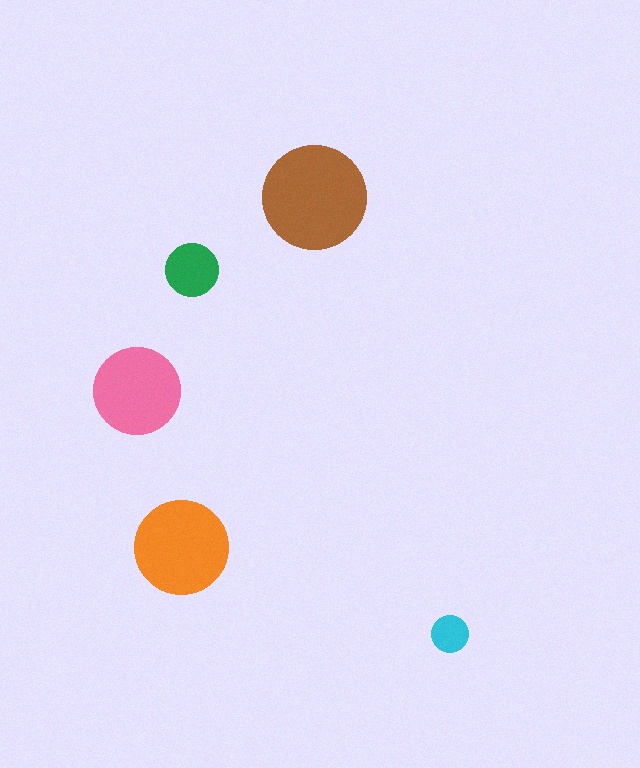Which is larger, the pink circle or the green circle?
The pink one.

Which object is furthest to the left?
The pink circle is leftmost.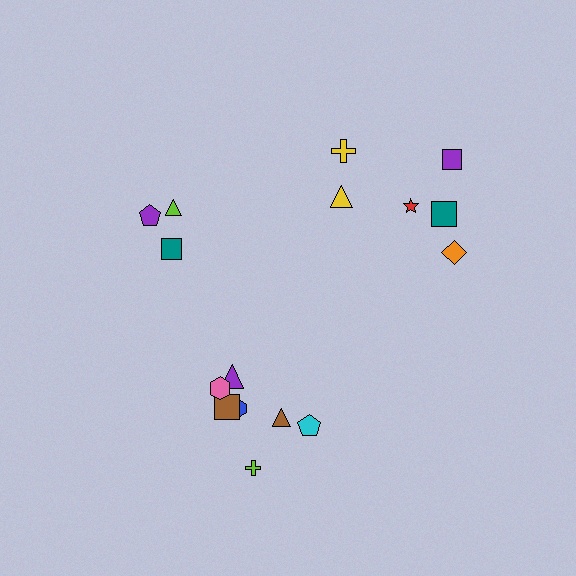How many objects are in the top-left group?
There are 3 objects.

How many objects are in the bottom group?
There are 7 objects.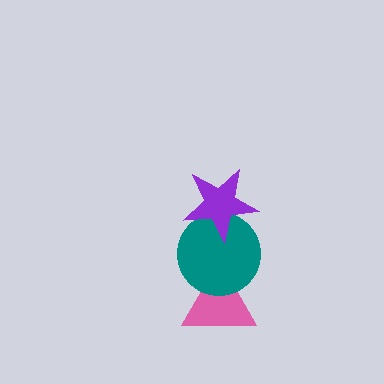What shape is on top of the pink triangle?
The teal circle is on top of the pink triangle.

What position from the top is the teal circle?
The teal circle is 2nd from the top.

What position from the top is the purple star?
The purple star is 1st from the top.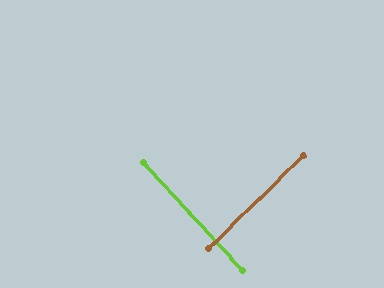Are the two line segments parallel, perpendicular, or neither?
Perpendicular — they meet at approximately 88°.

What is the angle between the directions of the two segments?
Approximately 88 degrees.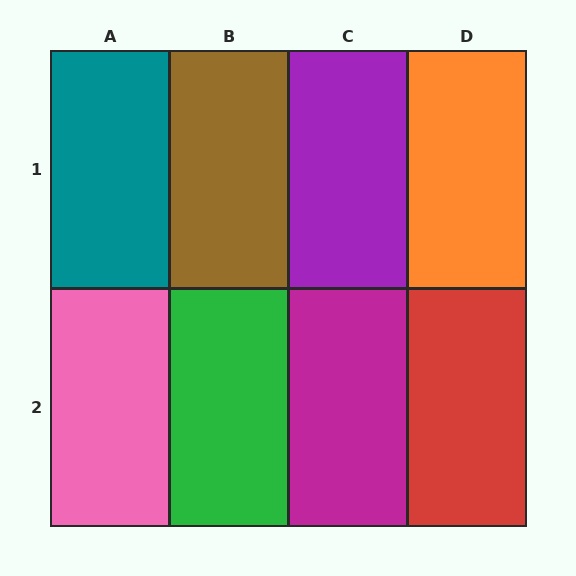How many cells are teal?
1 cell is teal.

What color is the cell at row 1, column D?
Orange.